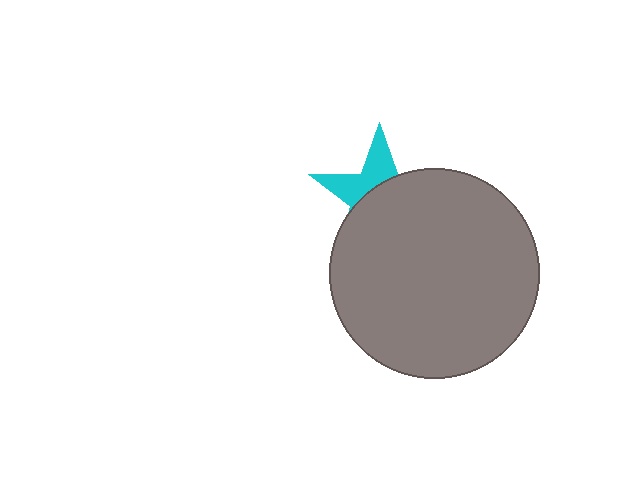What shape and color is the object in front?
The object in front is a gray circle.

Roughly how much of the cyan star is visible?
A small part of it is visible (roughly 36%).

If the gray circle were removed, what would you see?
You would see the complete cyan star.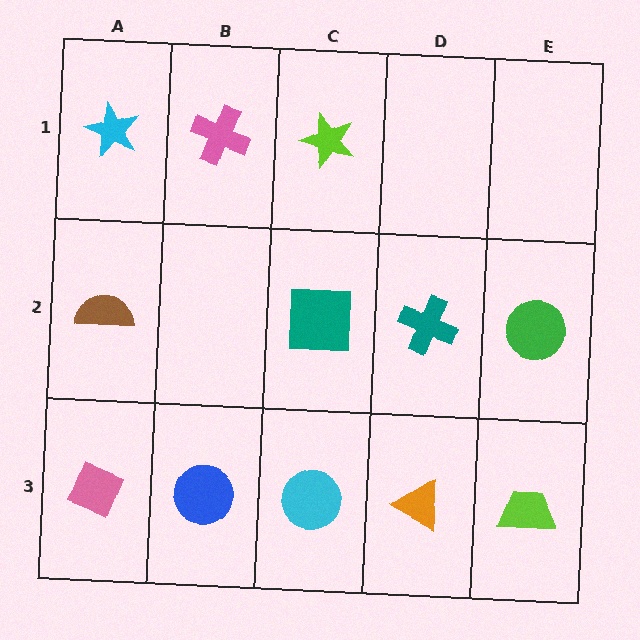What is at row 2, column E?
A green circle.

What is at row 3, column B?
A blue circle.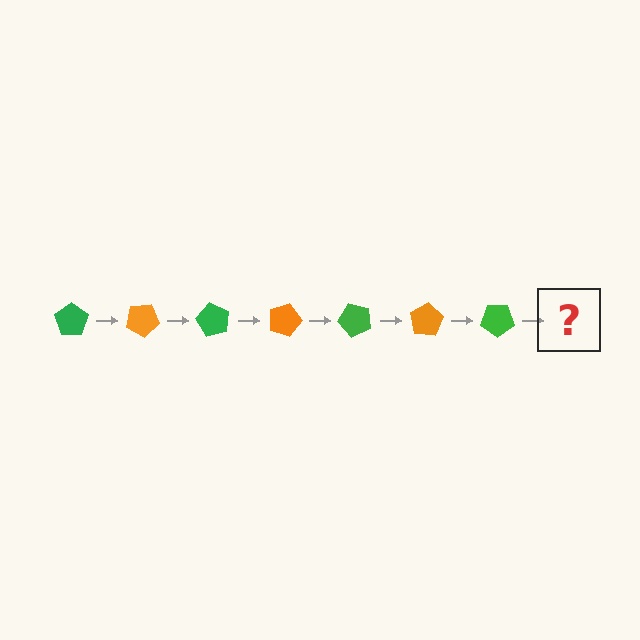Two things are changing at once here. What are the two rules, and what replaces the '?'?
The two rules are that it rotates 30 degrees each step and the color cycles through green and orange. The '?' should be an orange pentagon, rotated 210 degrees from the start.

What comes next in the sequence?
The next element should be an orange pentagon, rotated 210 degrees from the start.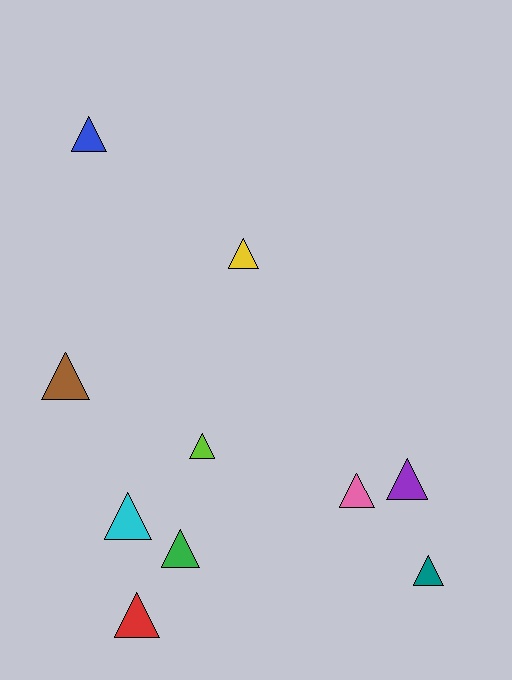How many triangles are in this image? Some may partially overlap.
There are 10 triangles.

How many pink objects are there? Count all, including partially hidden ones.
There is 1 pink object.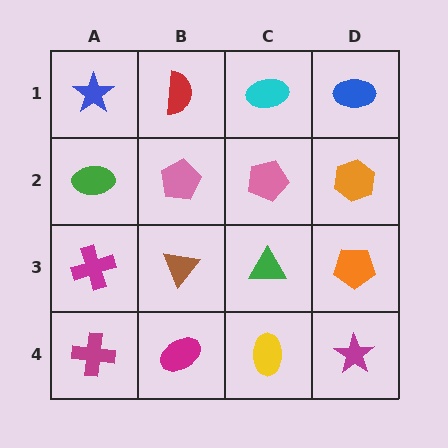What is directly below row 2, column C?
A green triangle.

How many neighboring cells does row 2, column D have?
3.